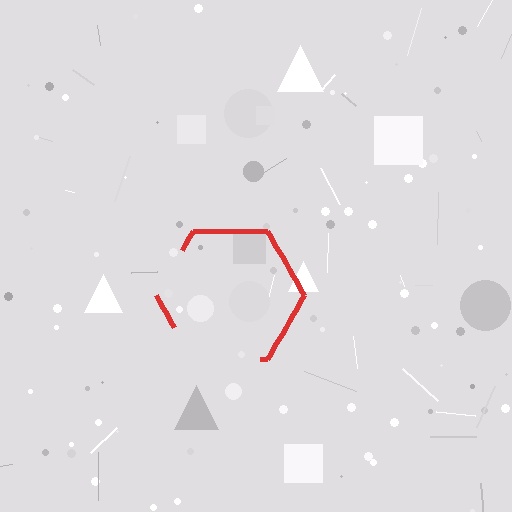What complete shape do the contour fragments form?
The contour fragments form a hexagon.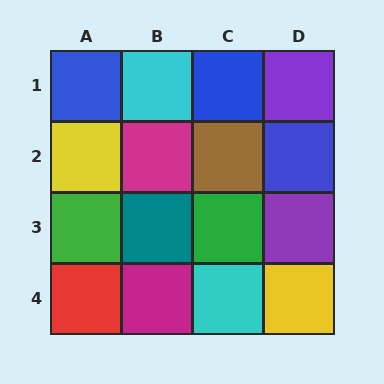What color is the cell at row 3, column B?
Teal.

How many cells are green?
2 cells are green.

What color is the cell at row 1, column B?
Cyan.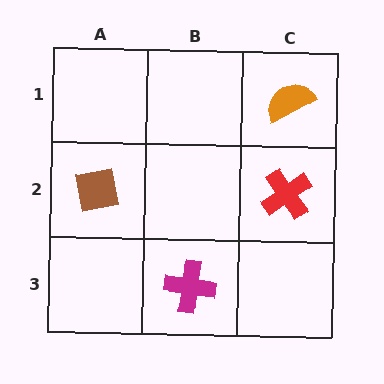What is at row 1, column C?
An orange semicircle.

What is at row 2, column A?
A brown square.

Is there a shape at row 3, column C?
No, that cell is empty.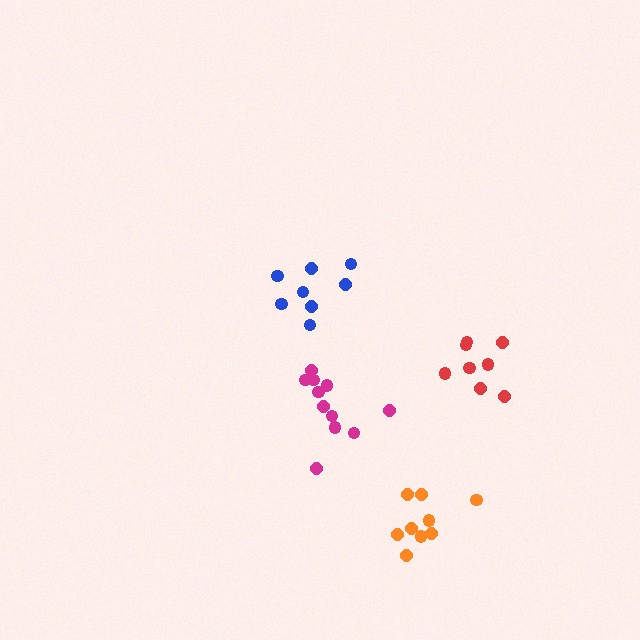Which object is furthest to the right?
The red cluster is rightmost.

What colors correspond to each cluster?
The clusters are colored: red, blue, magenta, orange.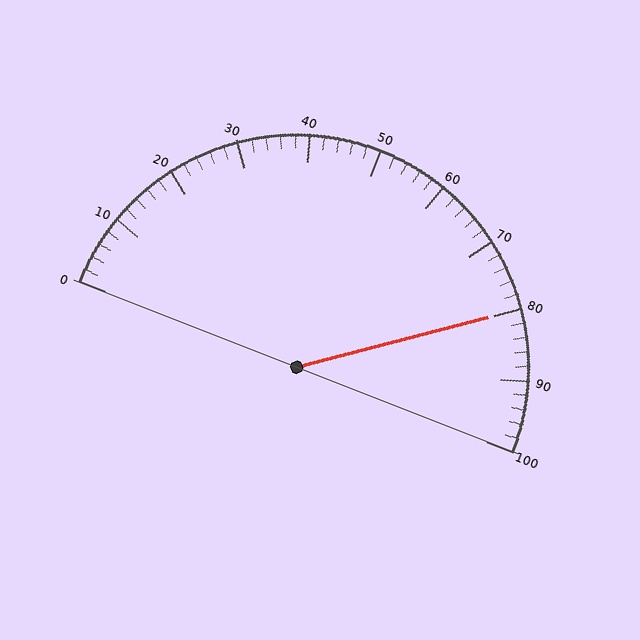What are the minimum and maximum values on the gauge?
The gauge ranges from 0 to 100.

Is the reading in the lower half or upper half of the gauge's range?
The reading is in the upper half of the range (0 to 100).